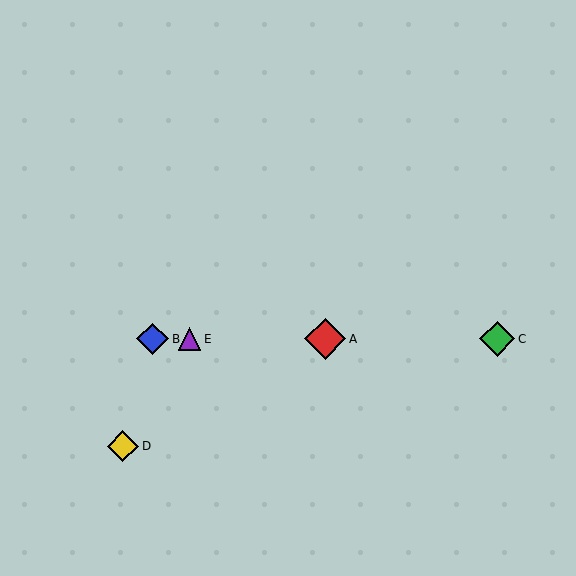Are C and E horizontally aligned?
Yes, both are at y≈339.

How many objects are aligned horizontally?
4 objects (A, B, C, E) are aligned horizontally.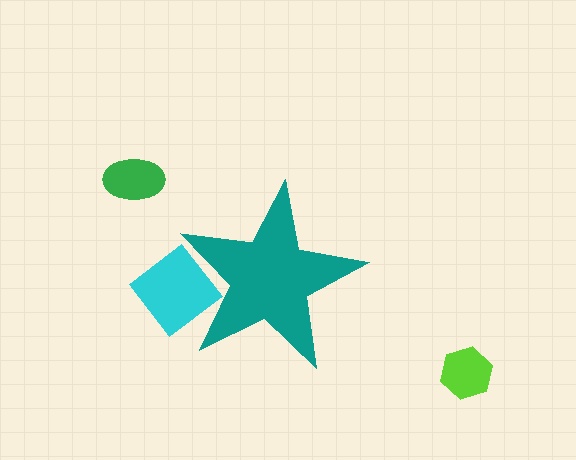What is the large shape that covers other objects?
A teal star.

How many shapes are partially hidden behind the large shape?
1 shape is partially hidden.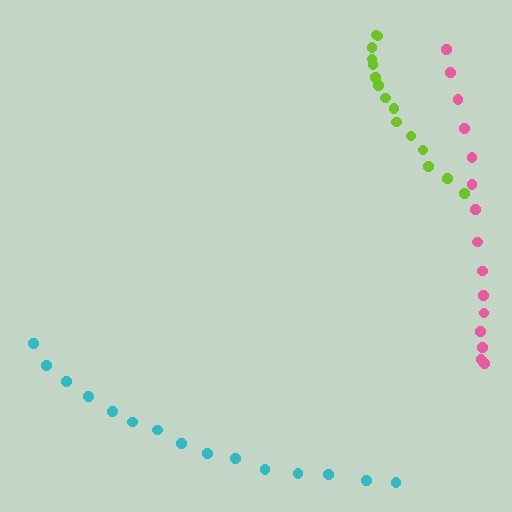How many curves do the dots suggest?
There are 3 distinct paths.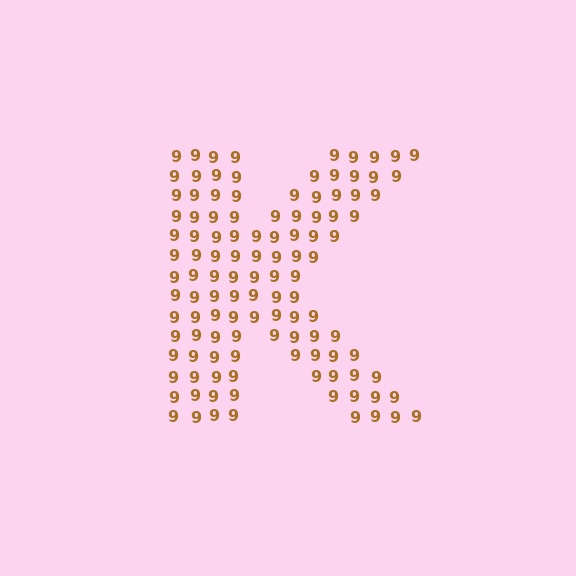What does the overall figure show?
The overall figure shows the letter K.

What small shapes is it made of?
It is made of small digit 9's.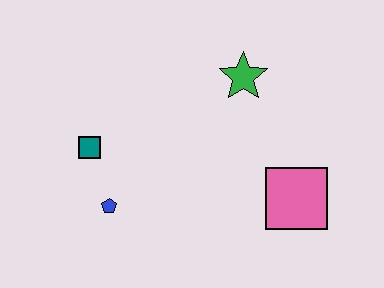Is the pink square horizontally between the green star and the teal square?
No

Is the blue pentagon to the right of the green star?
No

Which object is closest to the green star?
The pink square is closest to the green star.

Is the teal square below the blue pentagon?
No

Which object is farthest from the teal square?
The pink square is farthest from the teal square.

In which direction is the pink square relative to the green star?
The pink square is below the green star.